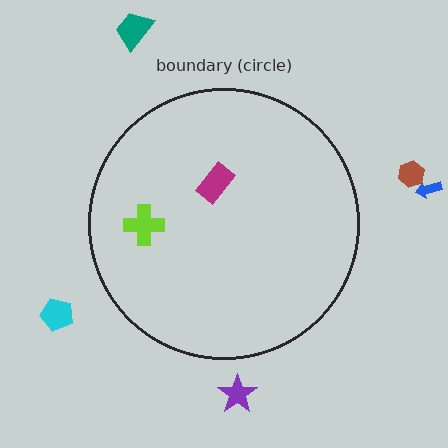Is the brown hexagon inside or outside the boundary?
Outside.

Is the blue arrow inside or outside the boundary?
Outside.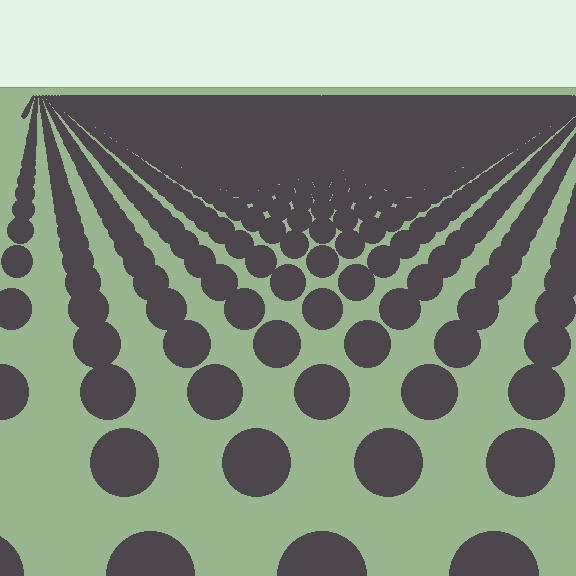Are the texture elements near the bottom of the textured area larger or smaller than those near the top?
Larger. Near the bottom, elements are closer to the viewer and appear at a bigger on-screen size.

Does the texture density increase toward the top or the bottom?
Density increases toward the top.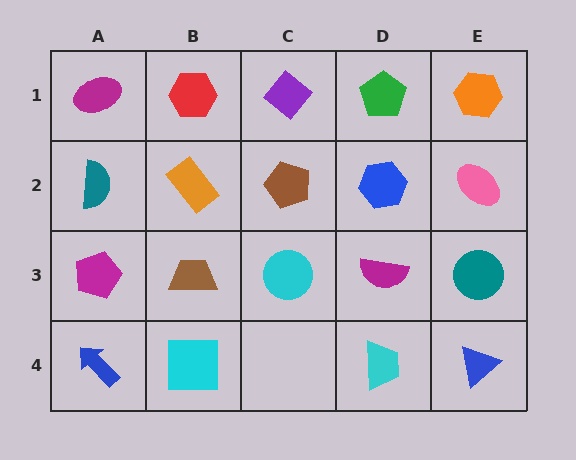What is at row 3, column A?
A magenta pentagon.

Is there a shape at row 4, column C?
No, that cell is empty.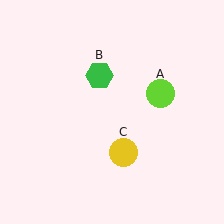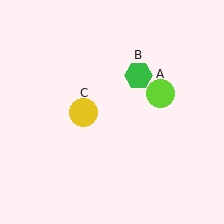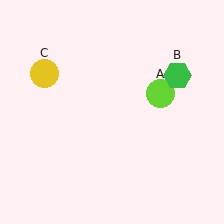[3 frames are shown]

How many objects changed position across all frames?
2 objects changed position: green hexagon (object B), yellow circle (object C).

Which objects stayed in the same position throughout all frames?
Lime circle (object A) remained stationary.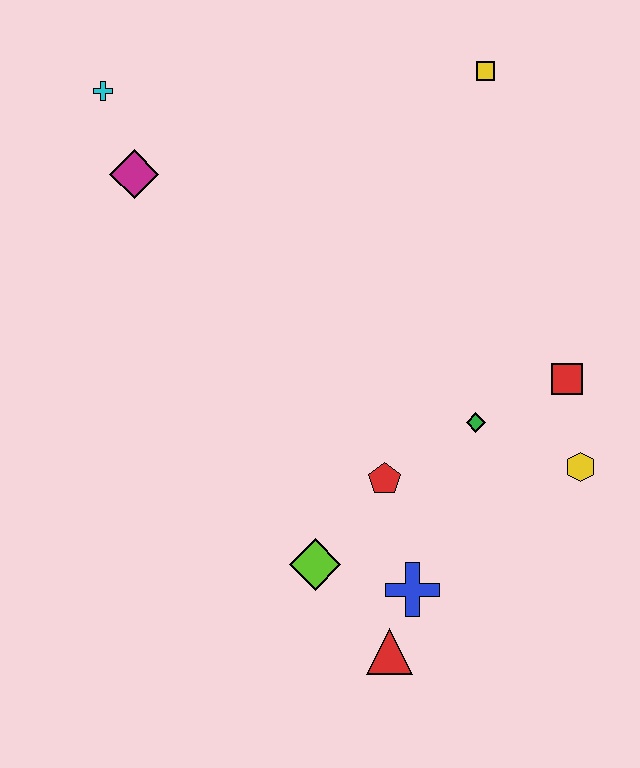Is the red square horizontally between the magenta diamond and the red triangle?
No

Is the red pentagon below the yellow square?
Yes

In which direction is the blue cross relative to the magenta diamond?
The blue cross is below the magenta diamond.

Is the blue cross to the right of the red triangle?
Yes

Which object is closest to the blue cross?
The red triangle is closest to the blue cross.